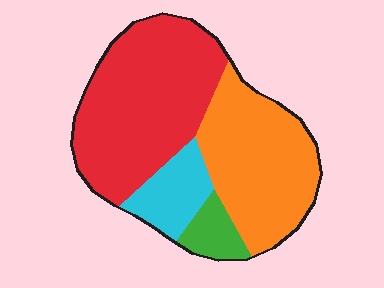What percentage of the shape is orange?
Orange takes up between a third and a half of the shape.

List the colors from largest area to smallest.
From largest to smallest: red, orange, cyan, green.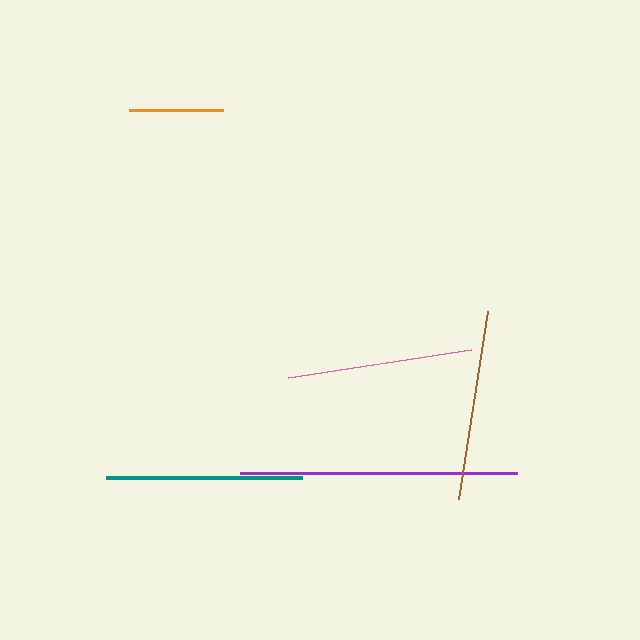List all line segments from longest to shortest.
From longest to shortest: purple, teal, brown, pink, orange.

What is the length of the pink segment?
The pink segment is approximately 185 pixels long.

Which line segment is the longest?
The purple line is the longest at approximately 277 pixels.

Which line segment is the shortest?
The orange line is the shortest at approximately 94 pixels.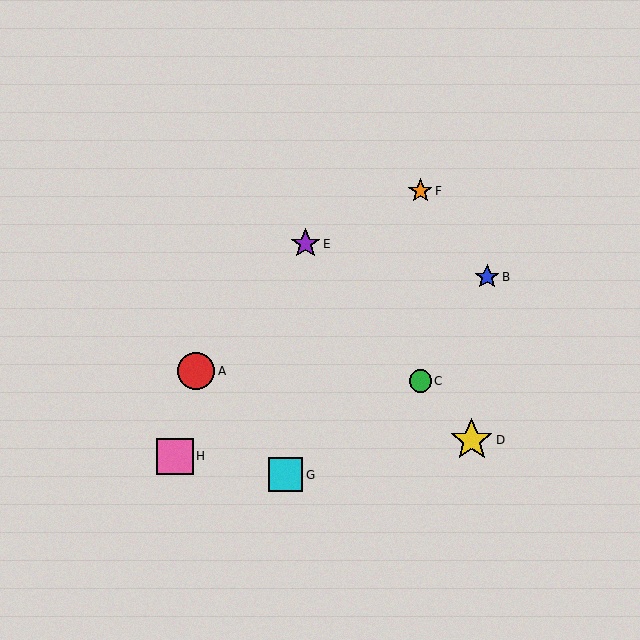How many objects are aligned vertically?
2 objects (C, F) are aligned vertically.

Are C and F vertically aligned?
Yes, both are at x≈420.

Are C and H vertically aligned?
No, C is at x≈420 and H is at x≈175.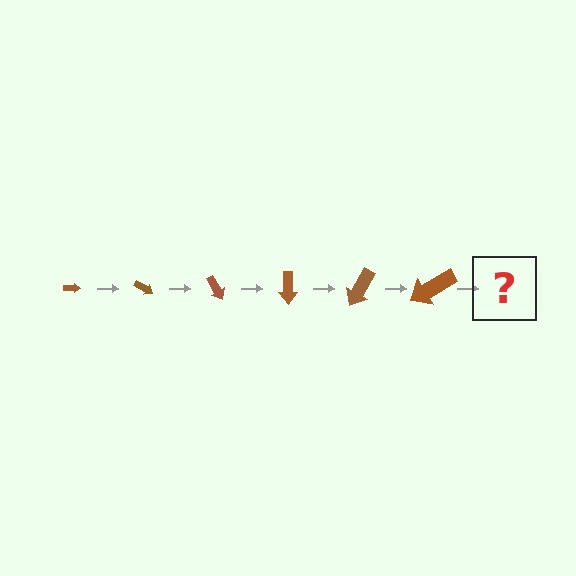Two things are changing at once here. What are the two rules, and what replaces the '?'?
The two rules are that the arrow grows larger each step and it rotates 30 degrees each step. The '?' should be an arrow, larger than the previous one and rotated 180 degrees from the start.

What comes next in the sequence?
The next element should be an arrow, larger than the previous one and rotated 180 degrees from the start.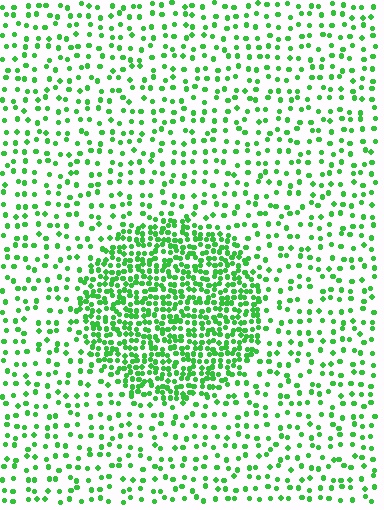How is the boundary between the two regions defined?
The boundary is defined by a change in element density (approximately 2.7x ratio). All elements are the same color, size, and shape.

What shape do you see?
I see a circle.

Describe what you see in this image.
The image contains small green elements arranged at two different densities. A circle-shaped region is visible where the elements are more densely packed than the surrounding area.